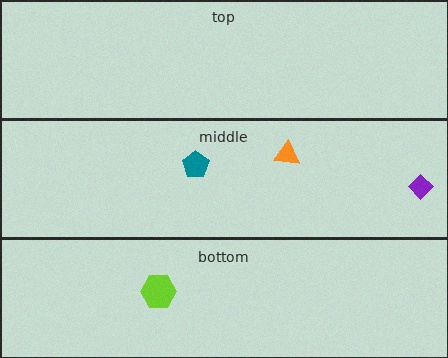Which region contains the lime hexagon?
The bottom region.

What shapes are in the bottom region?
The lime hexagon.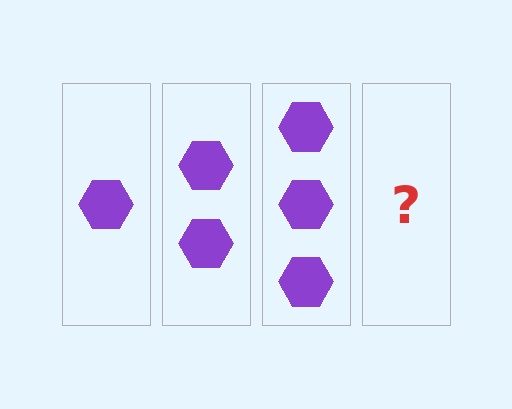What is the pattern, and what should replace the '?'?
The pattern is that each step adds one more hexagon. The '?' should be 4 hexagons.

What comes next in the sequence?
The next element should be 4 hexagons.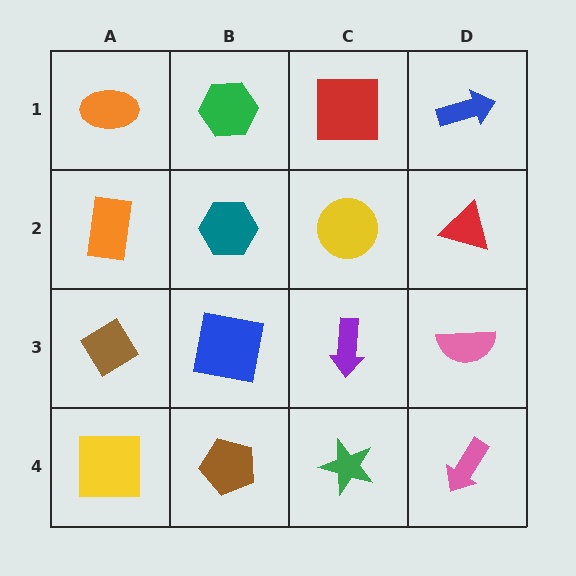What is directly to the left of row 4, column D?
A green star.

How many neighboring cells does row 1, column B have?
3.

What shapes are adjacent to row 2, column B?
A green hexagon (row 1, column B), a blue square (row 3, column B), an orange rectangle (row 2, column A), a yellow circle (row 2, column C).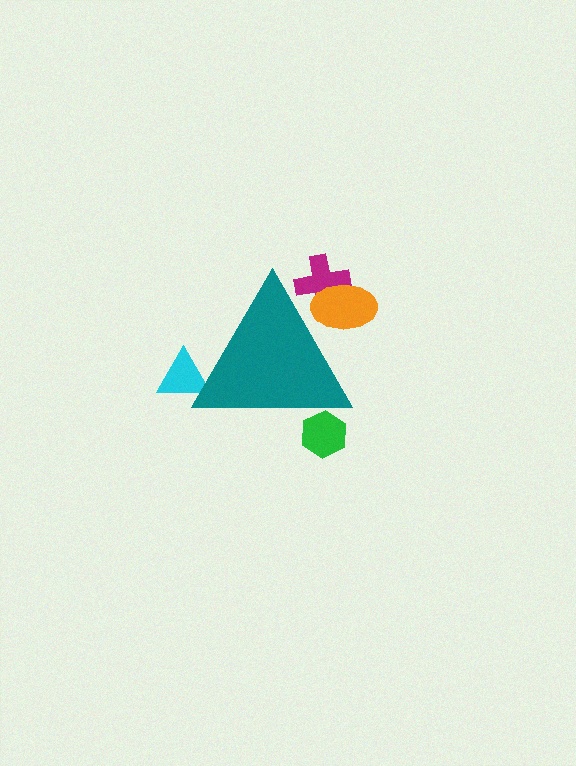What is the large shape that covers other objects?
A teal triangle.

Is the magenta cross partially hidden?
Yes, the magenta cross is partially hidden behind the teal triangle.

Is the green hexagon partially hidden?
Yes, the green hexagon is partially hidden behind the teal triangle.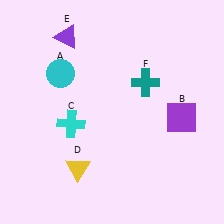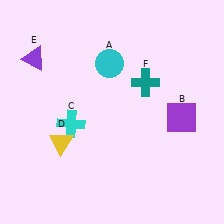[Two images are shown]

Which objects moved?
The objects that moved are: the cyan circle (A), the yellow triangle (D), the purple triangle (E).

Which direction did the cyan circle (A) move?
The cyan circle (A) moved right.